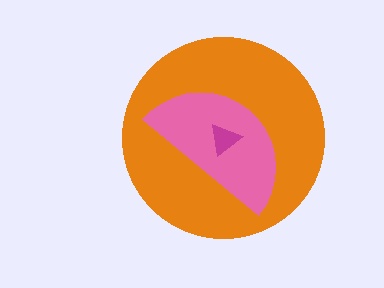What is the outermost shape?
The orange circle.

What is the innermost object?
The magenta triangle.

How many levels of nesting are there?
3.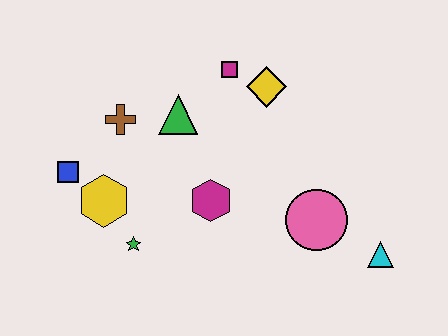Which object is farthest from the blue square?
The cyan triangle is farthest from the blue square.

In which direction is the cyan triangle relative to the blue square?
The cyan triangle is to the right of the blue square.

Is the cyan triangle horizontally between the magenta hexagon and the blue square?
No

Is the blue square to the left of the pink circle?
Yes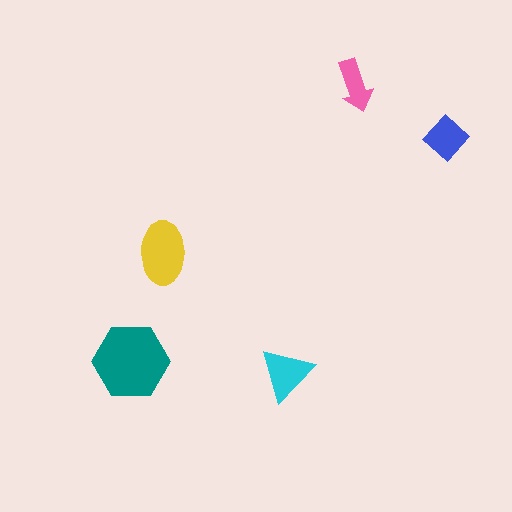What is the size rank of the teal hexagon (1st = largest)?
1st.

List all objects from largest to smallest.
The teal hexagon, the yellow ellipse, the cyan triangle, the blue diamond, the pink arrow.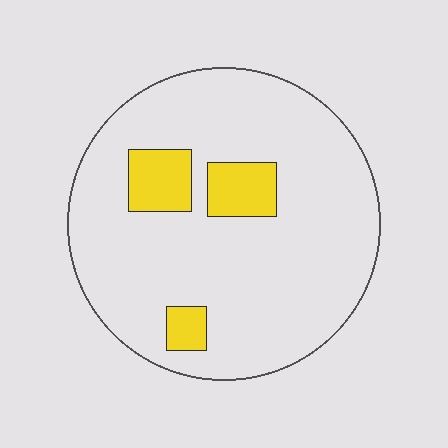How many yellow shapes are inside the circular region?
3.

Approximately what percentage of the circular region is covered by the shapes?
Approximately 15%.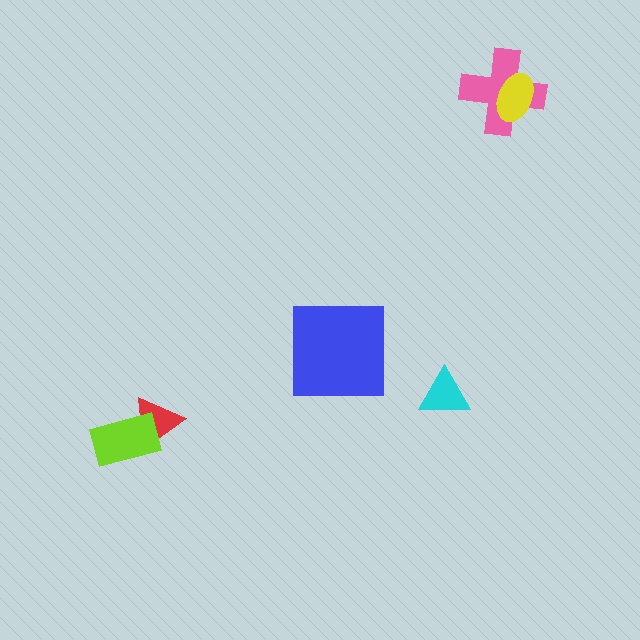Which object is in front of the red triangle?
The lime rectangle is in front of the red triangle.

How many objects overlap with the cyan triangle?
0 objects overlap with the cyan triangle.